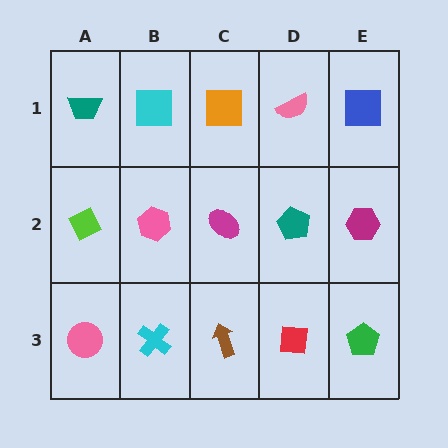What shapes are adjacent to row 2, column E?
A blue square (row 1, column E), a green pentagon (row 3, column E), a teal pentagon (row 2, column D).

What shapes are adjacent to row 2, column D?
A pink semicircle (row 1, column D), a red square (row 3, column D), a magenta ellipse (row 2, column C), a magenta hexagon (row 2, column E).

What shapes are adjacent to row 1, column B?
A pink hexagon (row 2, column B), a teal trapezoid (row 1, column A), an orange square (row 1, column C).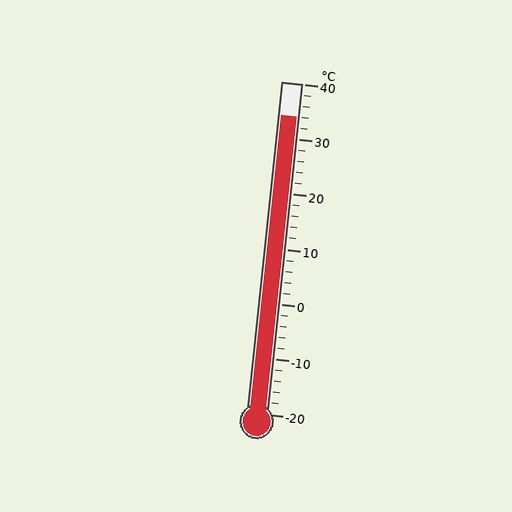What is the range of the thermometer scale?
The thermometer scale ranges from -20°C to 40°C.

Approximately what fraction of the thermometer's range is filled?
The thermometer is filled to approximately 90% of its range.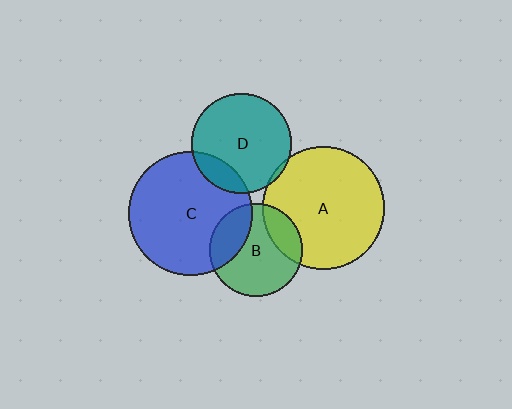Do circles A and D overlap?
Yes.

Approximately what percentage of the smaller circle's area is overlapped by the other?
Approximately 5%.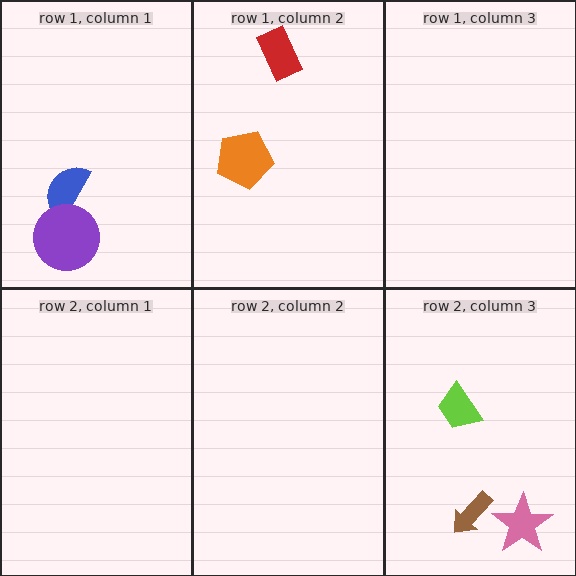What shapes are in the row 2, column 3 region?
The brown arrow, the lime trapezoid, the pink star.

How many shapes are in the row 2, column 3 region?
3.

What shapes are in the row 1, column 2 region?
The red rectangle, the orange pentagon.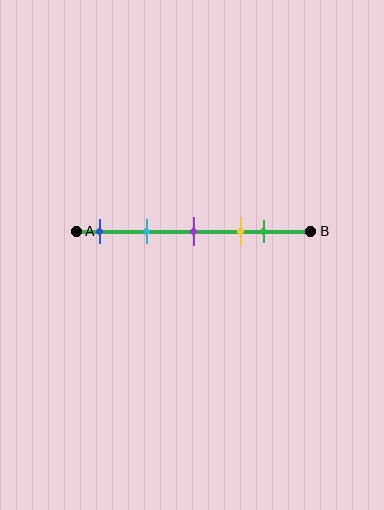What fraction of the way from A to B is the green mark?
The green mark is approximately 80% (0.8) of the way from A to B.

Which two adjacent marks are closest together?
The yellow and green marks are the closest adjacent pair.